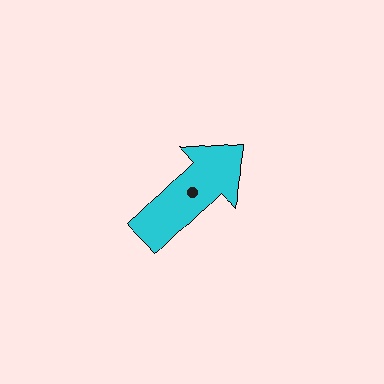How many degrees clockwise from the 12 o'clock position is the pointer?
Approximately 45 degrees.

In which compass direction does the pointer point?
Northeast.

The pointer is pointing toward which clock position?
Roughly 2 o'clock.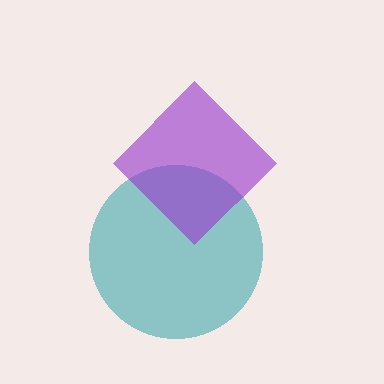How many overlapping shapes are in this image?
There are 2 overlapping shapes in the image.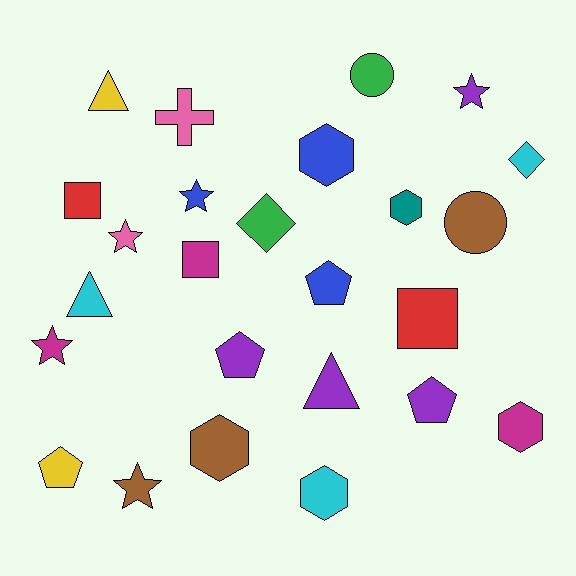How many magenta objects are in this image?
There are 3 magenta objects.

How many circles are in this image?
There are 2 circles.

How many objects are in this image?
There are 25 objects.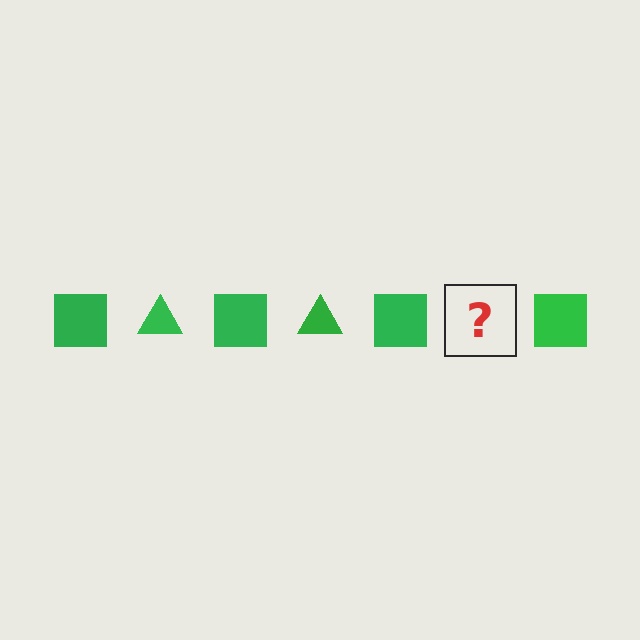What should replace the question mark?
The question mark should be replaced with a green triangle.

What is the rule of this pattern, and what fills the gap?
The rule is that the pattern cycles through square, triangle shapes in green. The gap should be filled with a green triangle.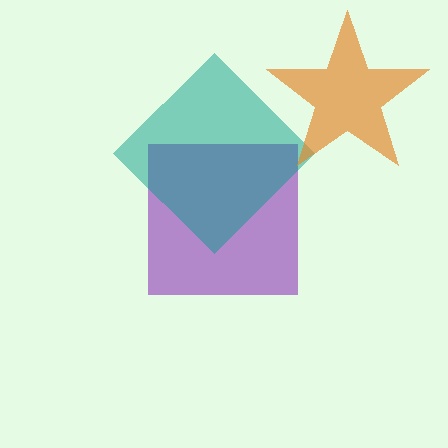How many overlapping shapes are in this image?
There are 3 overlapping shapes in the image.